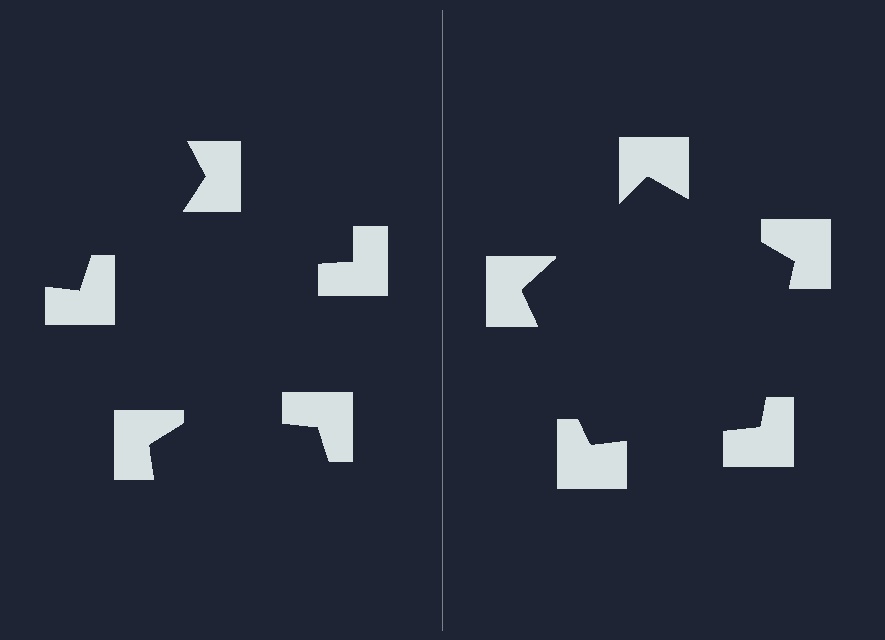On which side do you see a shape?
An illusory pentagon appears on the right side. On the left side the wedge cuts are rotated, so no coherent shape forms.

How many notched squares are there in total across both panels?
10 — 5 on each side.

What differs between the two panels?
The notched squares are positioned identically on both sides; only the wedge orientations differ. On the right they align to a pentagon; on the left they are misaligned.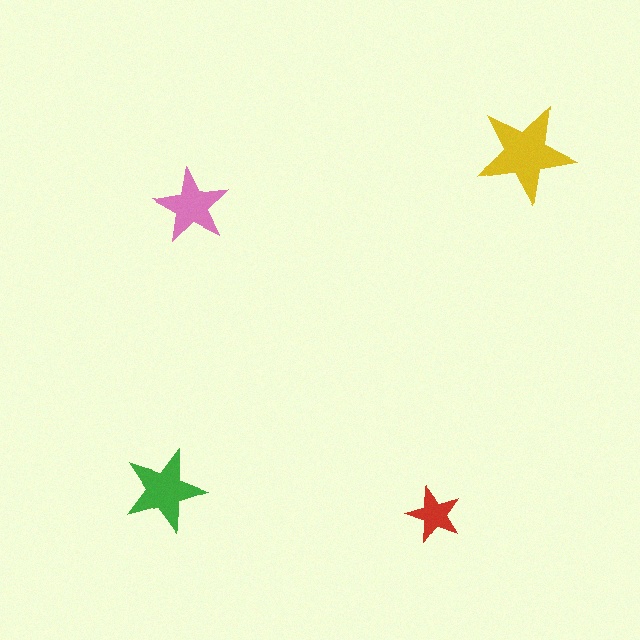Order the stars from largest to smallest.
the yellow one, the green one, the pink one, the red one.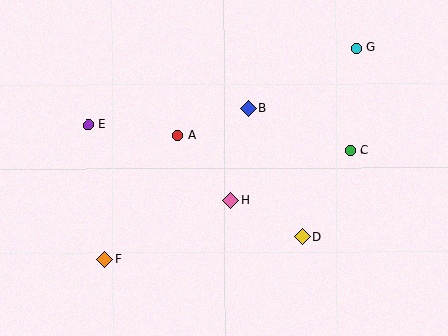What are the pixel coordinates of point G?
Point G is at (356, 48).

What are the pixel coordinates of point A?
Point A is at (178, 135).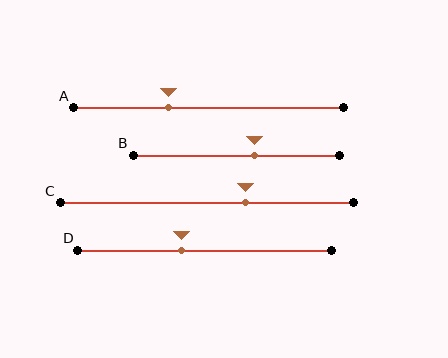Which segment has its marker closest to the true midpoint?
Segment B has its marker closest to the true midpoint.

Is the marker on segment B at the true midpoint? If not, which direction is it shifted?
No, the marker on segment B is shifted to the right by about 9% of the segment length.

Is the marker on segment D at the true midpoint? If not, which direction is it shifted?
No, the marker on segment D is shifted to the left by about 9% of the segment length.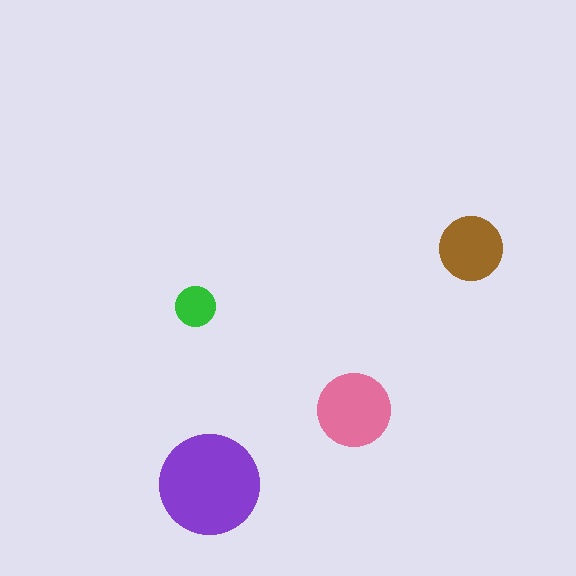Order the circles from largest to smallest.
the purple one, the pink one, the brown one, the green one.